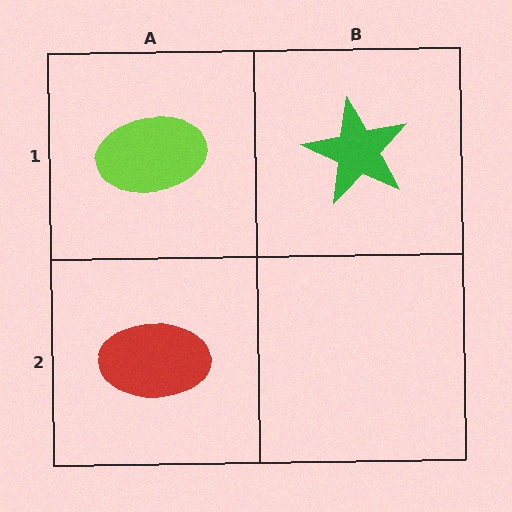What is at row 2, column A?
A red ellipse.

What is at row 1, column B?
A green star.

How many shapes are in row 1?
2 shapes.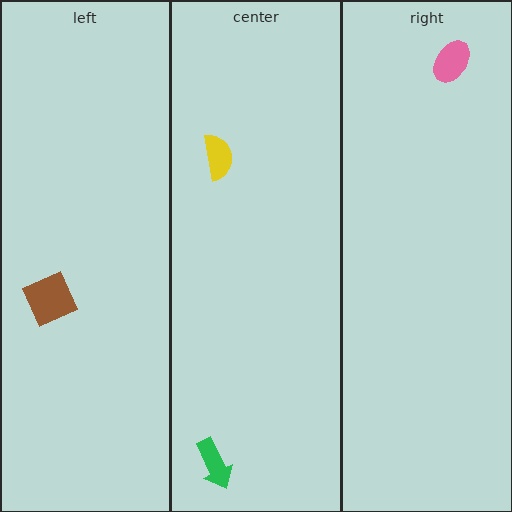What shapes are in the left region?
The brown diamond.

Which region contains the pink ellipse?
The right region.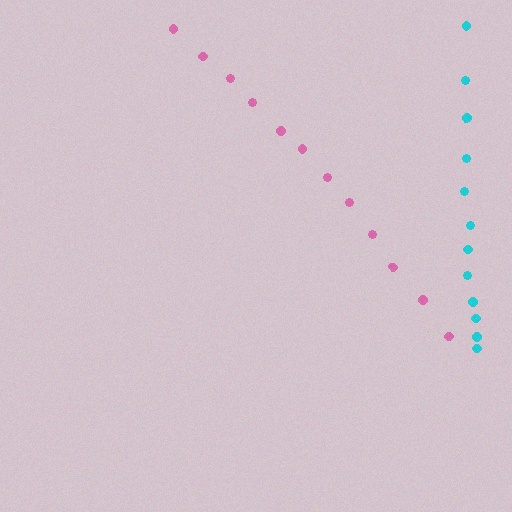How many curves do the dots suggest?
There are 2 distinct paths.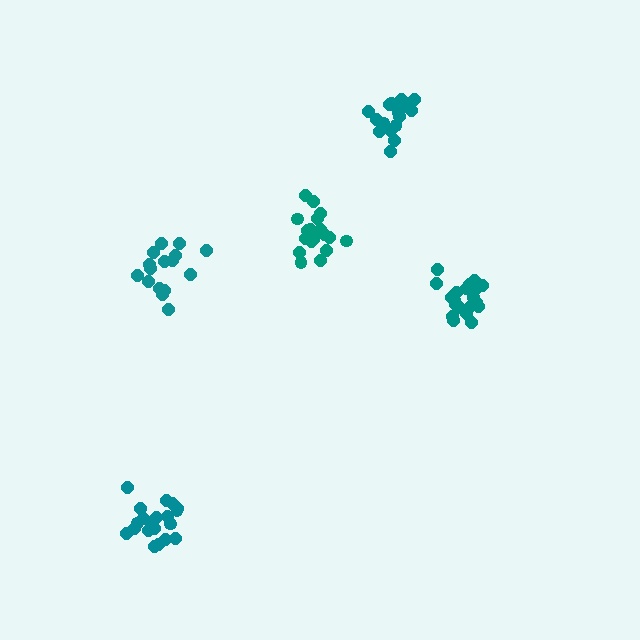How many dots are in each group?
Group 1: 19 dots, Group 2: 20 dots, Group 3: 16 dots, Group 4: 20 dots, Group 5: 17 dots (92 total).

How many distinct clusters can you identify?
There are 5 distinct clusters.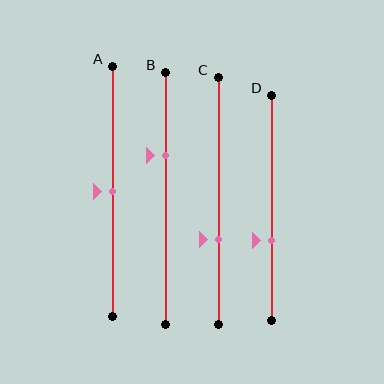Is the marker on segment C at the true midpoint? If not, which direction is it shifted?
No, the marker on segment C is shifted downward by about 16% of the segment length.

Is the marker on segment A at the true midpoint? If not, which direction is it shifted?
Yes, the marker on segment A is at the true midpoint.